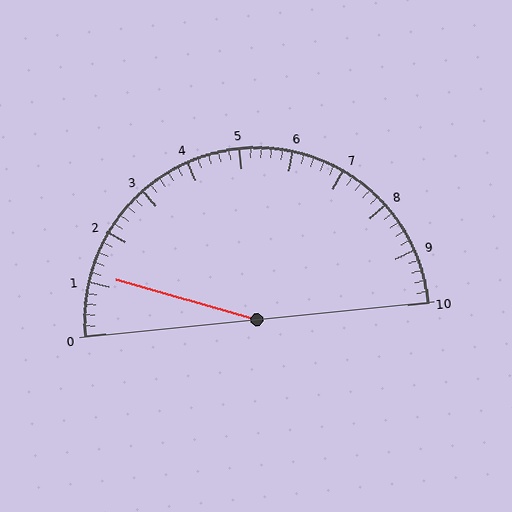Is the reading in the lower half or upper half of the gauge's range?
The reading is in the lower half of the range (0 to 10).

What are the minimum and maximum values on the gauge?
The gauge ranges from 0 to 10.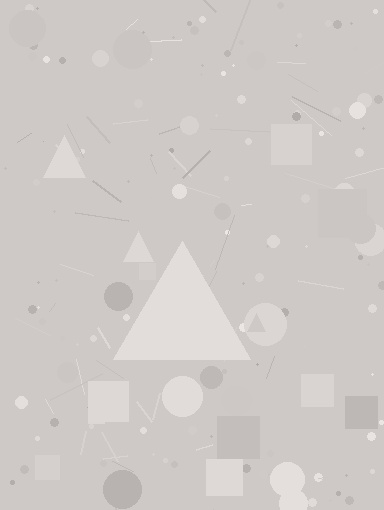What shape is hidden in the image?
A triangle is hidden in the image.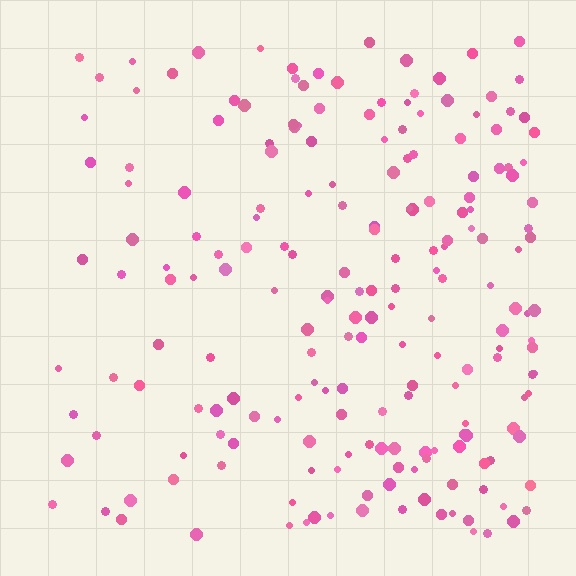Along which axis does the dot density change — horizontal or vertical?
Horizontal.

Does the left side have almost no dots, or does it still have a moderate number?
Still a moderate number, just noticeably fewer than the right.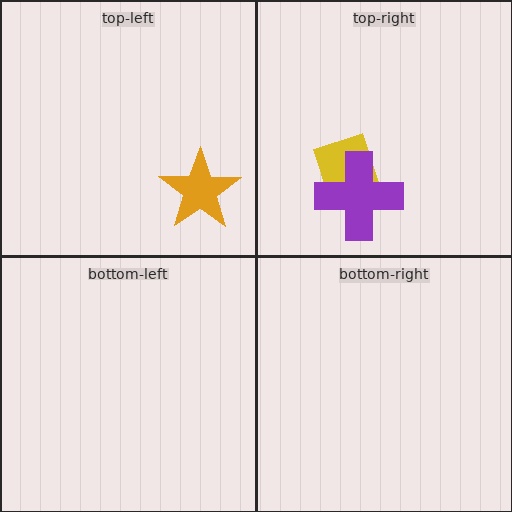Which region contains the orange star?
The top-left region.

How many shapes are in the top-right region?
2.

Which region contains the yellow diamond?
The top-right region.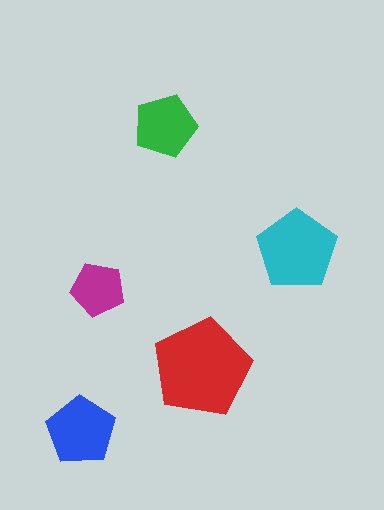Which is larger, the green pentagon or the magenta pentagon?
The green one.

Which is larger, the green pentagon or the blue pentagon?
The blue one.